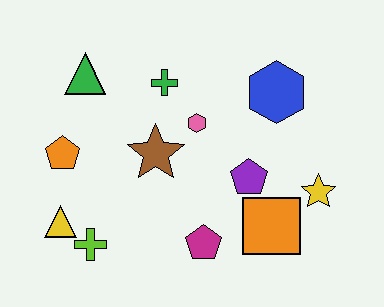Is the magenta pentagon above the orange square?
No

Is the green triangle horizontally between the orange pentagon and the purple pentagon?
Yes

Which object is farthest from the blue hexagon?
The yellow triangle is farthest from the blue hexagon.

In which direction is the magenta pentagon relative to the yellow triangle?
The magenta pentagon is to the right of the yellow triangle.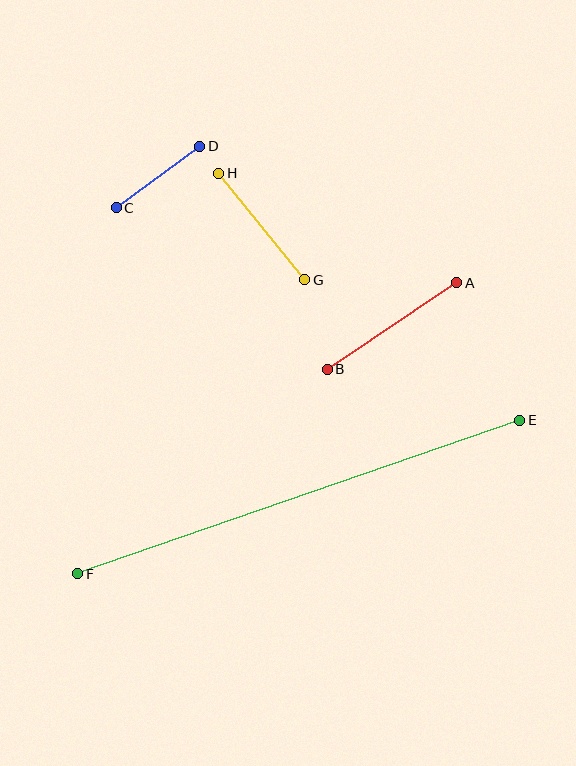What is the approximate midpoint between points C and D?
The midpoint is at approximately (158, 177) pixels.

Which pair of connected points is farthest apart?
Points E and F are farthest apart.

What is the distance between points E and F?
The distance is approximately 468 pixels.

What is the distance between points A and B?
The distance is approximately 155 pixels.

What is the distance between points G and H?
The distance is approximately 137 pixels.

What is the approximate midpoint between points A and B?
The midpoint is at approximately (392, 326) pixels.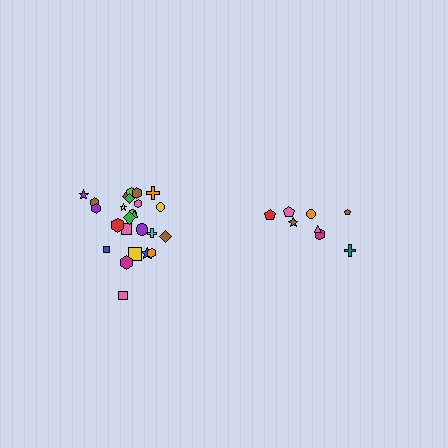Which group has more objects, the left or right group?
The left group.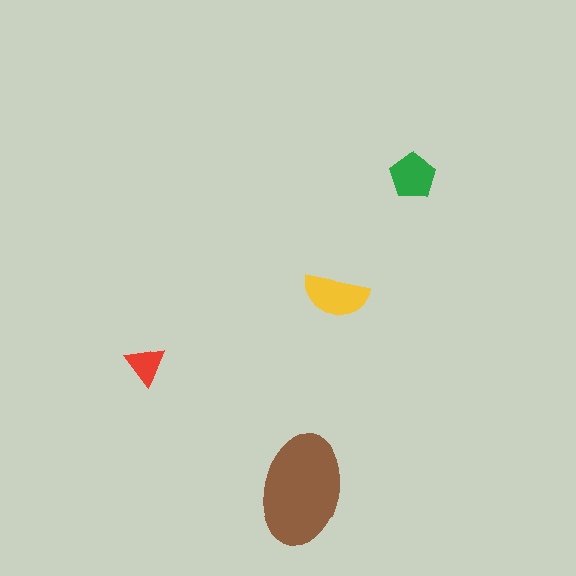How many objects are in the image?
There are 4 objects in the image.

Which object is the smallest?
The red triangle.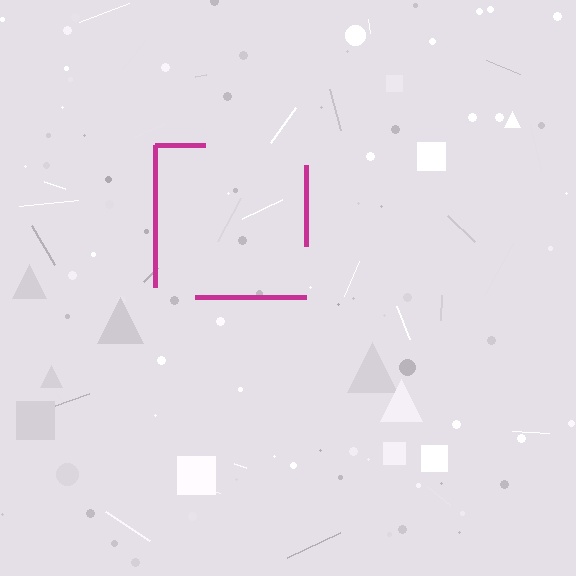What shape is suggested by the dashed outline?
The dashed outline suggests a square.